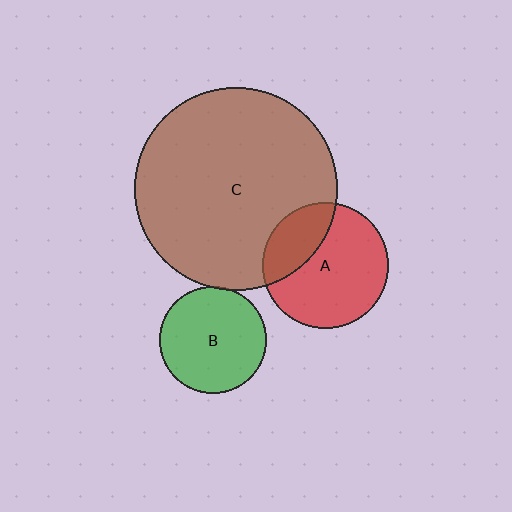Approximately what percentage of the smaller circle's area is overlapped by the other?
Approximately 5%.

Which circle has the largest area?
Circle C (brown).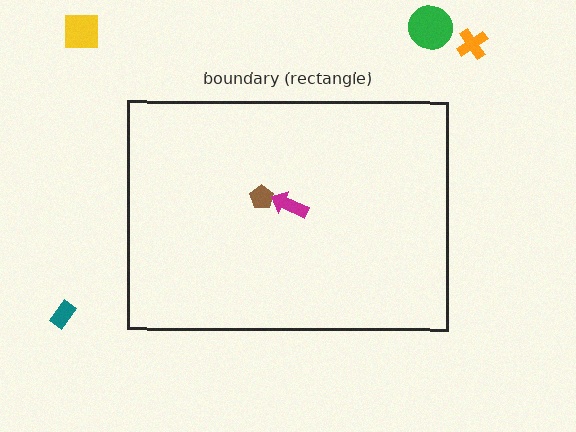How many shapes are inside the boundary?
2 inside, 4 outside.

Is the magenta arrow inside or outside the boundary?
Inside.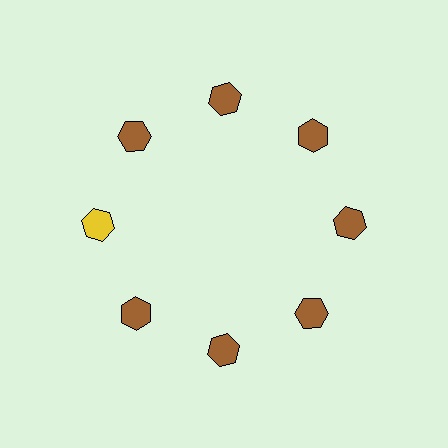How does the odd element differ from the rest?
It has a different color: yellow instead of brown.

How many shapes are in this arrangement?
There are 8 shapes arranged in a ring pattern.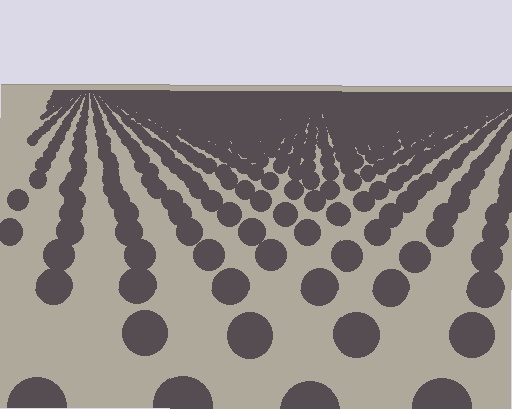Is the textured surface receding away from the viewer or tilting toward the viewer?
The surface is receding away from the viewer. Texture elements get smaller and denser toward the top.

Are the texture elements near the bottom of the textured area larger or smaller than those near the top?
Larger. Near the bottom, elements are closer to the viewer and appear at a bigger on-screen size.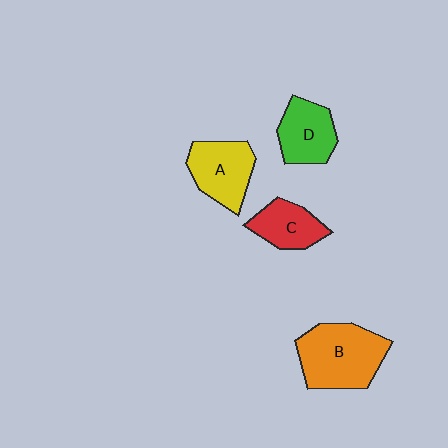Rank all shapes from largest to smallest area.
From largest to smallest: B (orange), A (yellow), D (green), C (red).